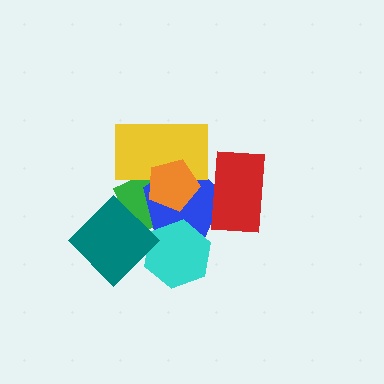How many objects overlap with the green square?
4 objects overlap with the green square.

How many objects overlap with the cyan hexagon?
2 objects overlap with the cyan hexagon.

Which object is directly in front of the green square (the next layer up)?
The blue pentagon is directly in front of the green square.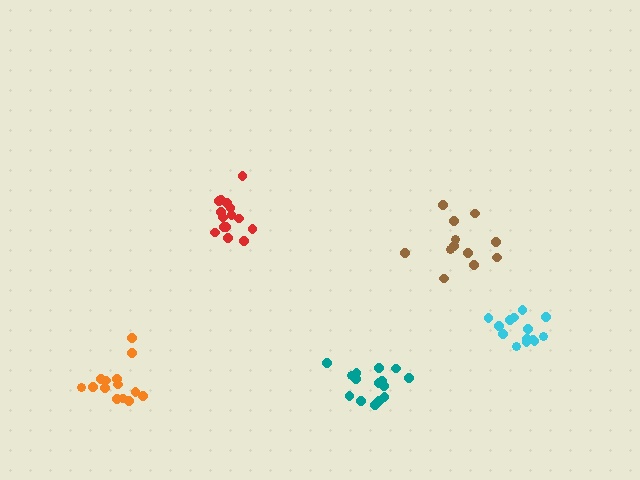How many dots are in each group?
Group 1: 14 dots, Group 2: 14 dots, Group 3: 15 dots, Group 4: 16 dots, Group 5: 12 dots (71 total).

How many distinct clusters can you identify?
There are 5 distinct clusters.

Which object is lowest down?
The orange cluster is bottommost.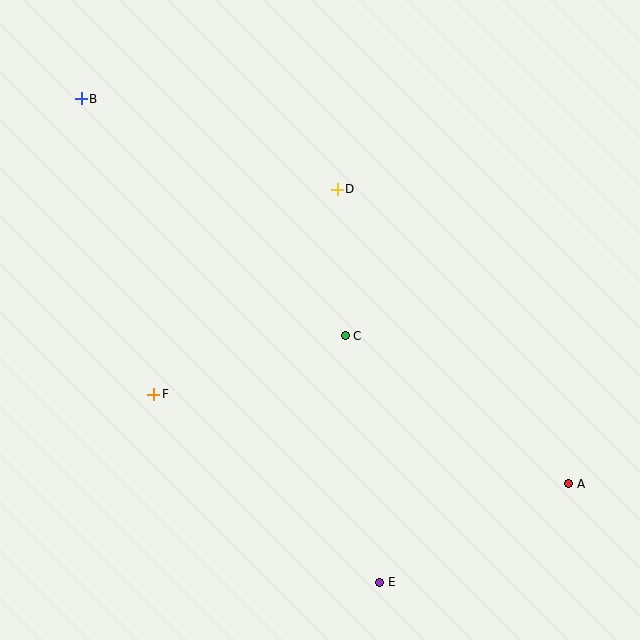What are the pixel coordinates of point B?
Point B is at (81, 99).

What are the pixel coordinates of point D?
Point D is at (337, 189).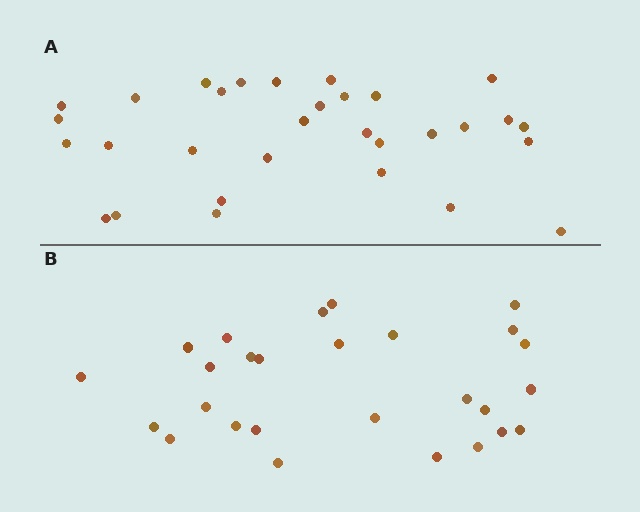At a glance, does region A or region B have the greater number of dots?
Region A (the top region) has more dots.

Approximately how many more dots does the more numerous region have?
Region A has about 4 more dots than region B.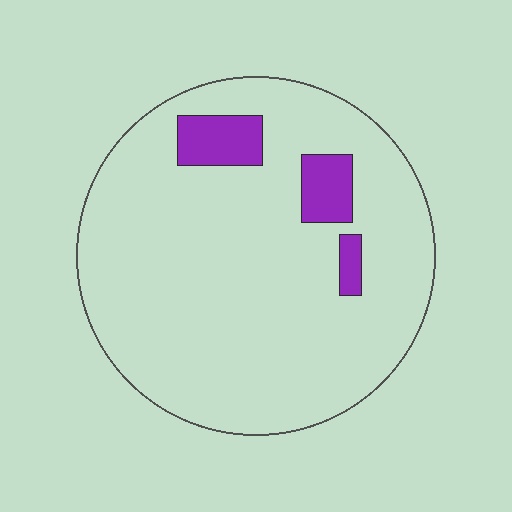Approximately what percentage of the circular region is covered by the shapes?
Approximately 10%.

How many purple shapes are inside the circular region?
3.